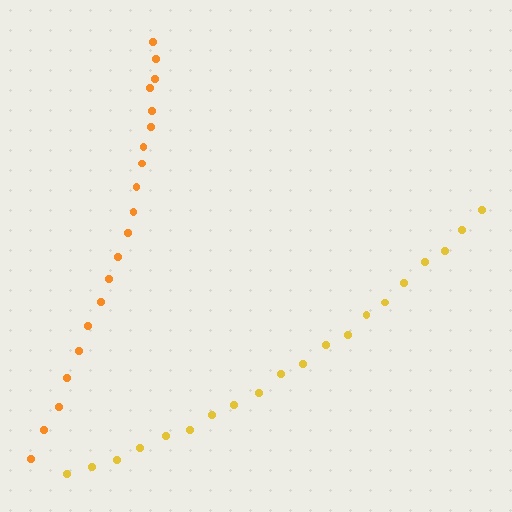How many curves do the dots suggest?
There are 2 distinct paths.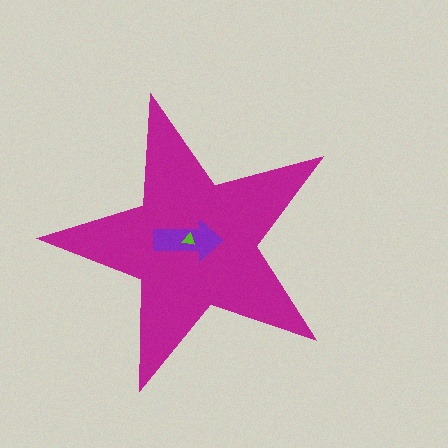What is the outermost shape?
The magenta star.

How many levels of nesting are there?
3.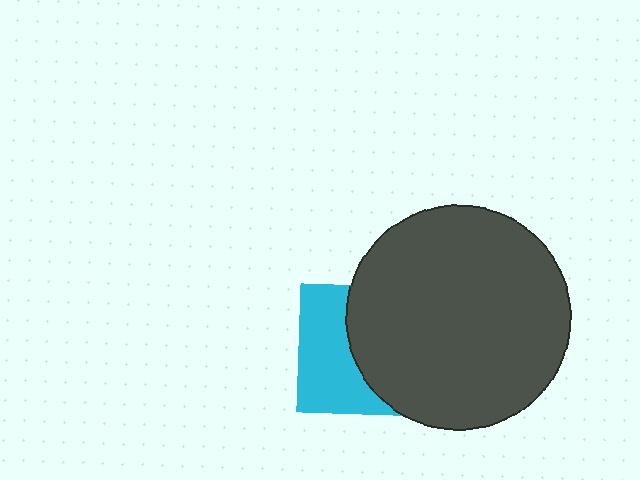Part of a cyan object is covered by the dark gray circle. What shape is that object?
It is a square.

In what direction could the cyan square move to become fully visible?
The cyan square could move left. That would shift it out from behind the dark gray circle entirely.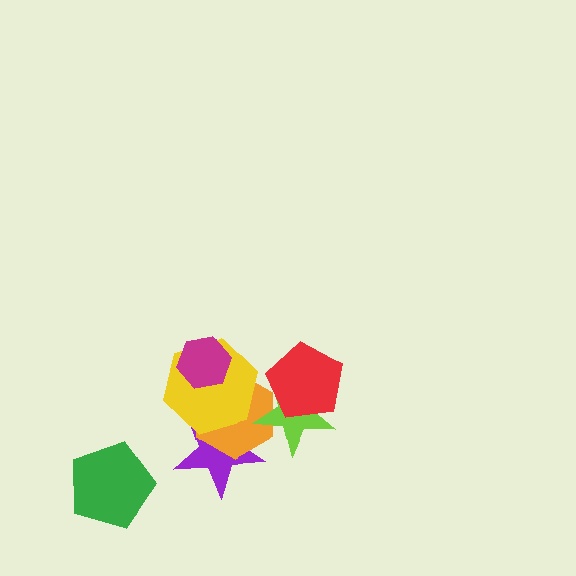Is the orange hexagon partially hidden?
Yes, it is partially covered by another shape.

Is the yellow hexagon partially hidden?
Yes, it is partially covered by another shape.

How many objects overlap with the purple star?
2 objects overlap with the purple star.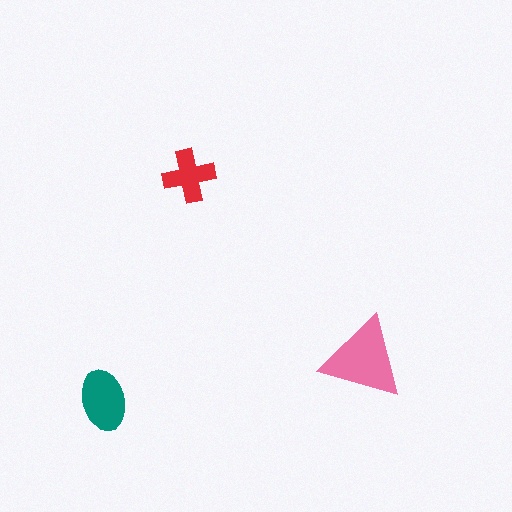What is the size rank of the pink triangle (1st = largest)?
1st.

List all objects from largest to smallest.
The pink triangle, the teal ellipse, the red cross.